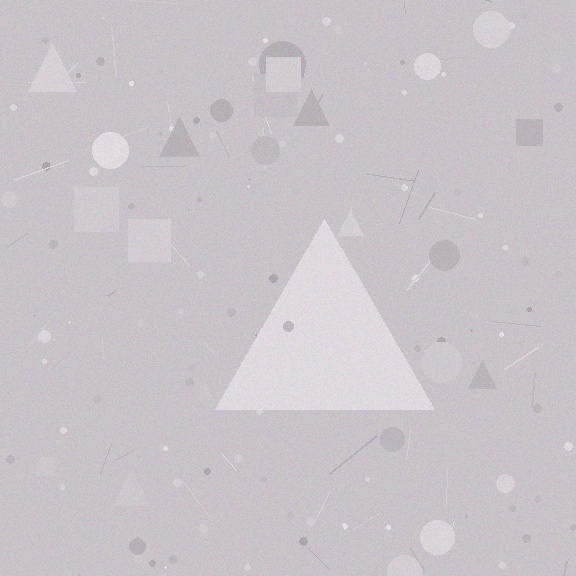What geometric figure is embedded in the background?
A triangle is embedded in the background.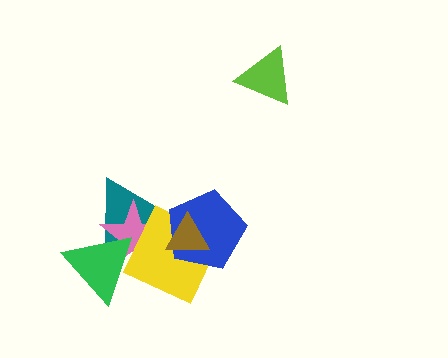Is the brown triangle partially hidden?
No, no other shape covers it.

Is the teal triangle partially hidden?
Yes, it is partially covered by another shape.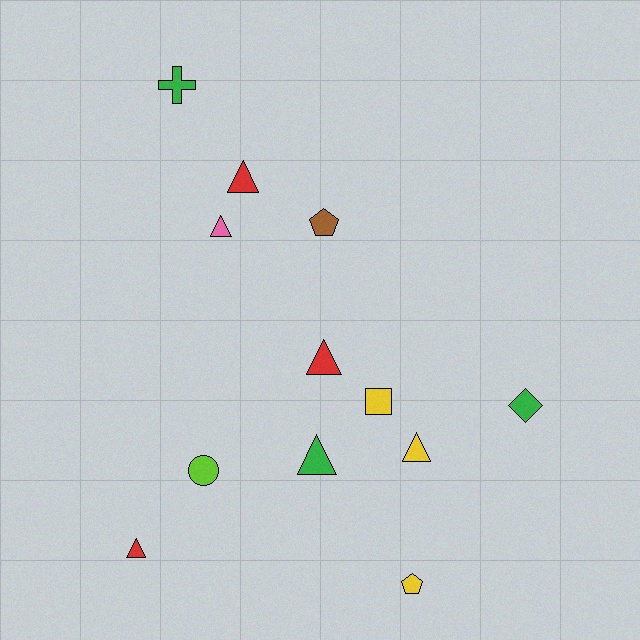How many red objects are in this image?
There are 3 red objects.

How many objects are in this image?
There are 12 objects.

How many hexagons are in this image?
There are no hexagons.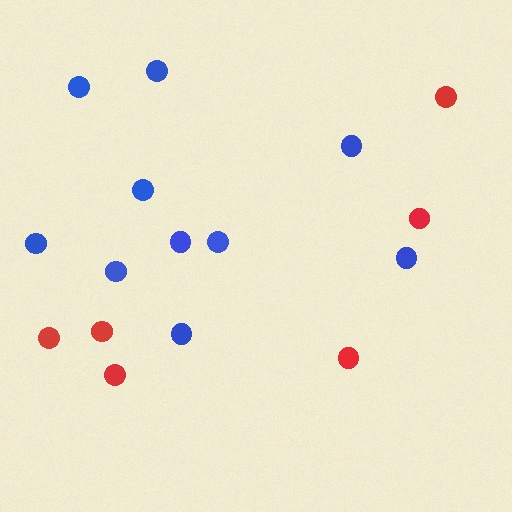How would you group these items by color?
There are 2 groups: one group of blue circles (10) and one group of red circles (6).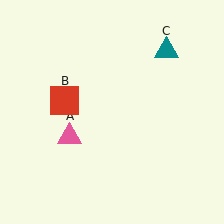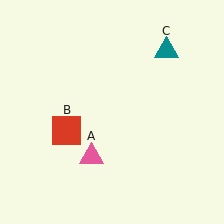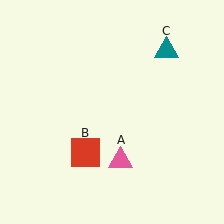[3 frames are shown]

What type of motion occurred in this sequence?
The pink triangle (object A), red square (object B) rotated counterclockwise around the center of the scene.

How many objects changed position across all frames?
2 objects changed position: pink triangle (object A), red square (object B).